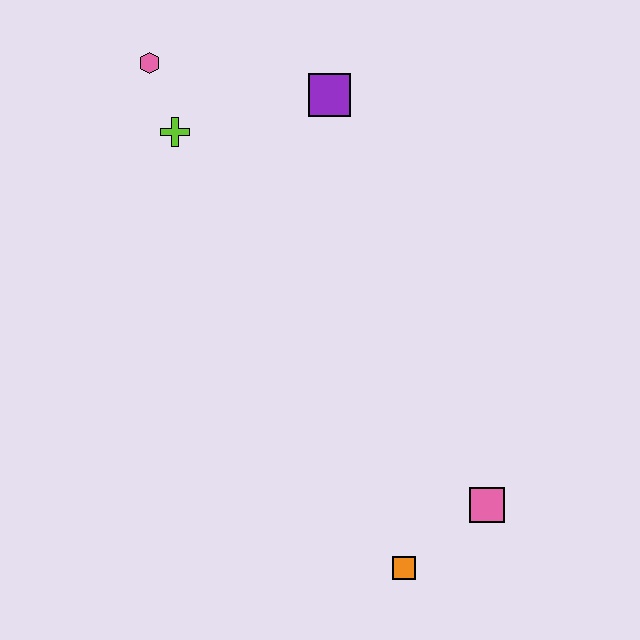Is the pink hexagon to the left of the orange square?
Yes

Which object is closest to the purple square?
The lime cross is closest to the purple square.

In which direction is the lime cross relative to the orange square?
The lime cross is above the orange square.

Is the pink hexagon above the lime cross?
Yes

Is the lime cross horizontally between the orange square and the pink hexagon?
Yes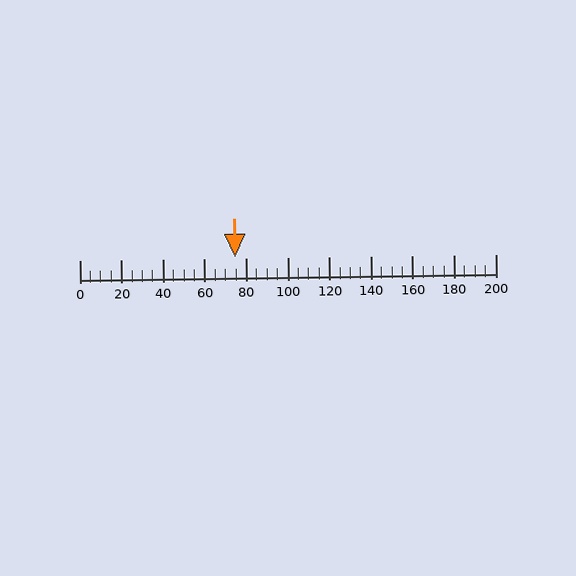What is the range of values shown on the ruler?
The ruler shows values from 0 to 200.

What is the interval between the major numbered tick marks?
The major tick marks are spaced 20 units apart.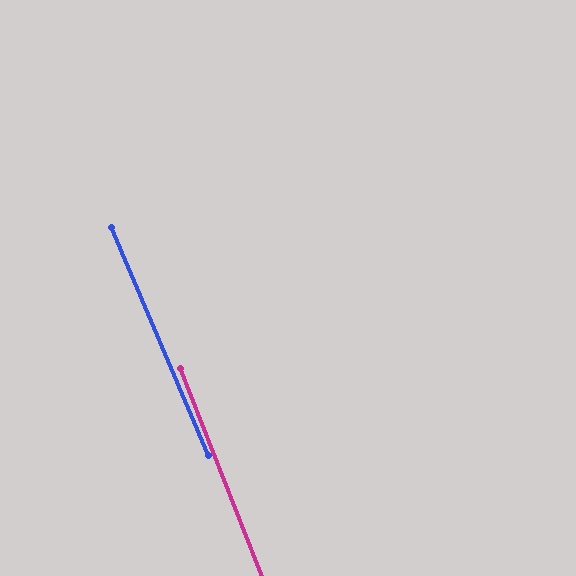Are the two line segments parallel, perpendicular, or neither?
Parallel — their directions differ by only 1.6°.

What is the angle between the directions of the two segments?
Approximately 2 degrees.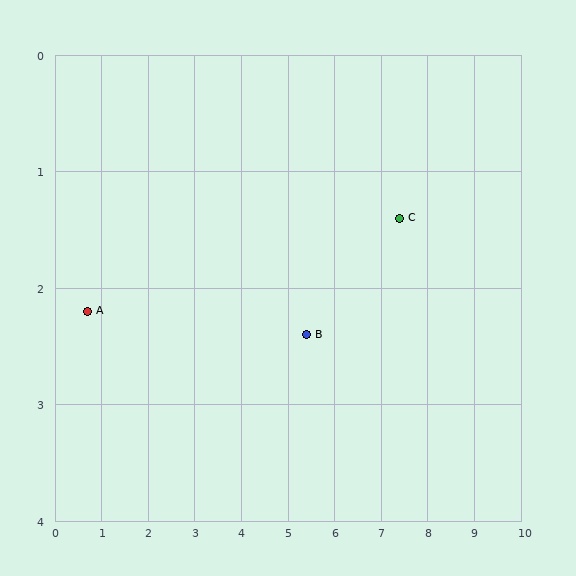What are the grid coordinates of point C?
Point C is at approximately (7.4, 1.4).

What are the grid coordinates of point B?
Point B is at approximately (5.4, 2.4).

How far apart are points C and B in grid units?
Points C and B are about 2.2 grid units apart.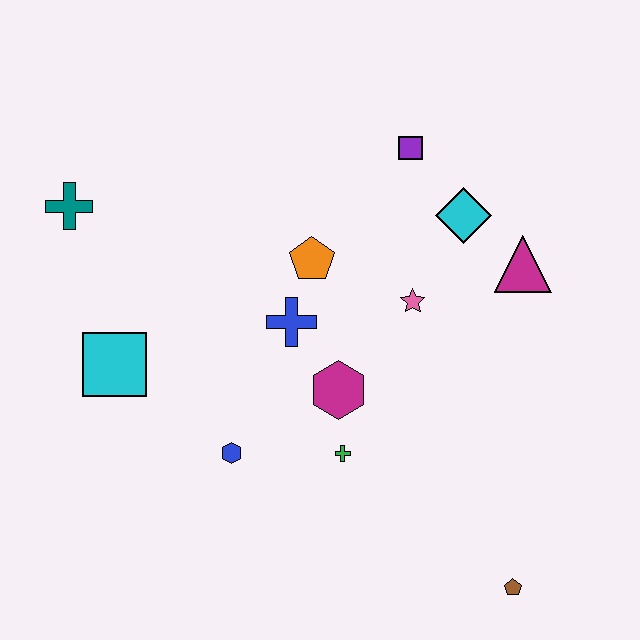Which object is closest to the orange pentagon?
The blue cross is closest to the orange pentagon.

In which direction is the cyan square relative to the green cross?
The cyan square is to the left of the green cross.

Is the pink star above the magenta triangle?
No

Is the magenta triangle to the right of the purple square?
Yes